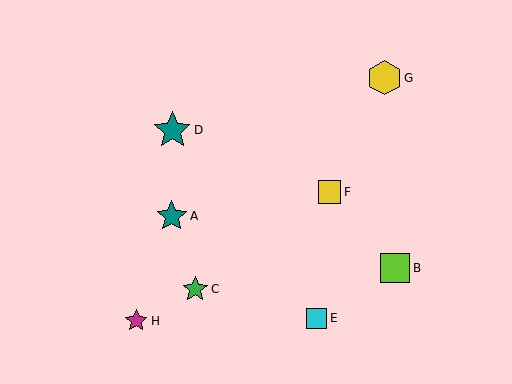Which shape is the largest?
The teal star (labeled D) is the largest.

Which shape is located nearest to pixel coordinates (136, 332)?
The magenta star (labeled H) at (136, 321) is nearest to that location.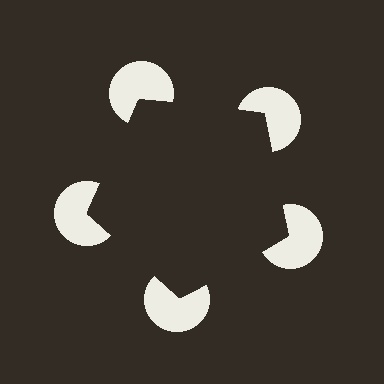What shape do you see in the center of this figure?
An illusory pentagon — its edges are inferred from the aligned wedge cuts in the pac-man discs, not physically drawn.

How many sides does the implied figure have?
5 sides.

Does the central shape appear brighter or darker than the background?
It typically appears slightly darker than the background, even though no actual brightness change is drawn.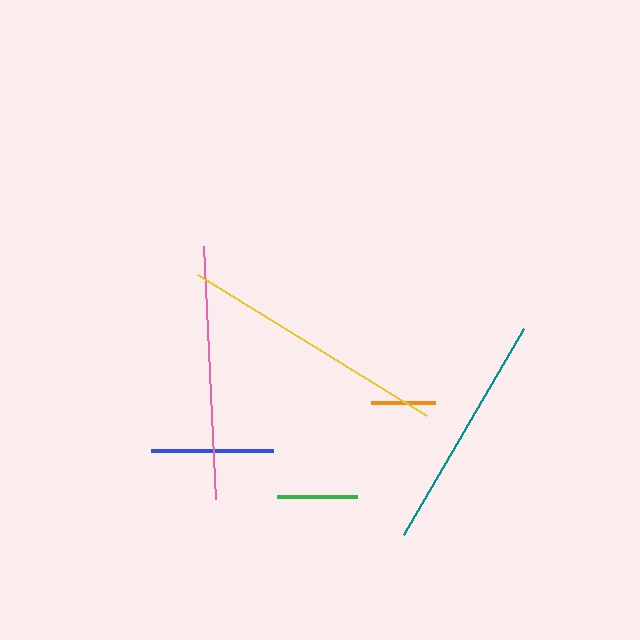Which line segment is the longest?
The yellow line is the longest at approximately 270 pixels.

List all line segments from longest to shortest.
From longest to shortest: yellow, pink, teal, blue, green, orange.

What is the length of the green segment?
The green segment is approximately 80 pixels long.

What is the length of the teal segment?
The teal segment is approximately 239 pixels long.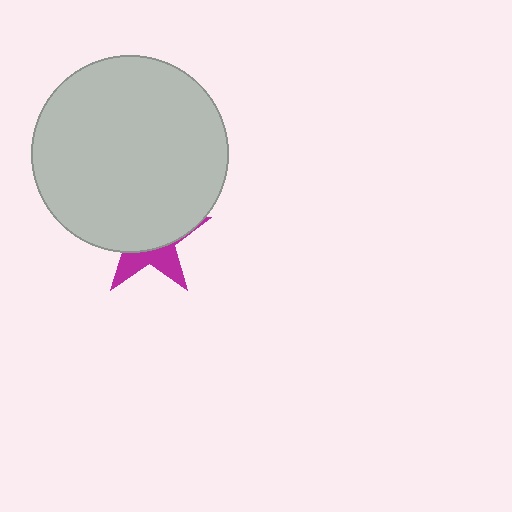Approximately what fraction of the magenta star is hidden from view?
Roughly 66% of the magenta star is hidden behind the light gray circle.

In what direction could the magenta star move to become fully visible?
The magenta star could move down. That would shift it out from behind the light gray circle entirely.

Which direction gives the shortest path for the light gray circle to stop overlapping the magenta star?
Moving up gives the shortest separation.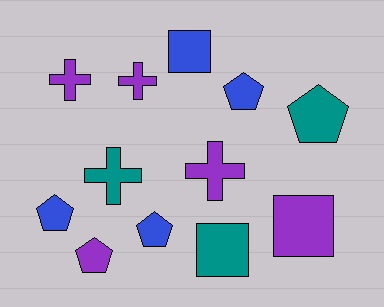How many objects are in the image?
There are 12 objects.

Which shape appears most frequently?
Pentagon, with 5 objects.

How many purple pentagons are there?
There is 1 purple pentagon.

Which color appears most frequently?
Purple, with 5 objects.